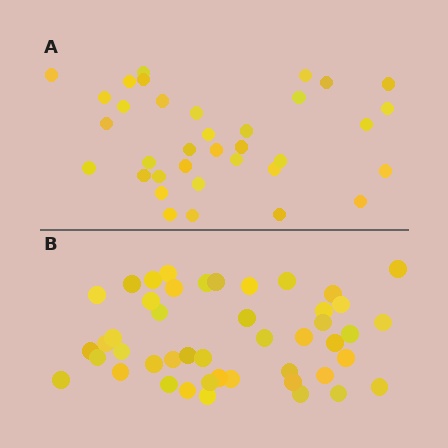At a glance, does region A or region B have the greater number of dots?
Region B (the bottom region) has more dots.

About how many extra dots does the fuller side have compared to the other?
Region B has roughly 12 or so more dots than region A.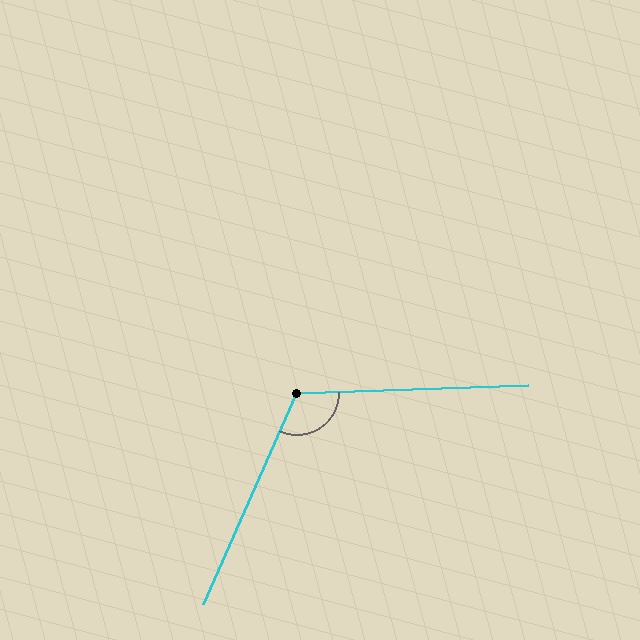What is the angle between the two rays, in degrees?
Approximately 115 degrees.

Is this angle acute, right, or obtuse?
It is obtuse.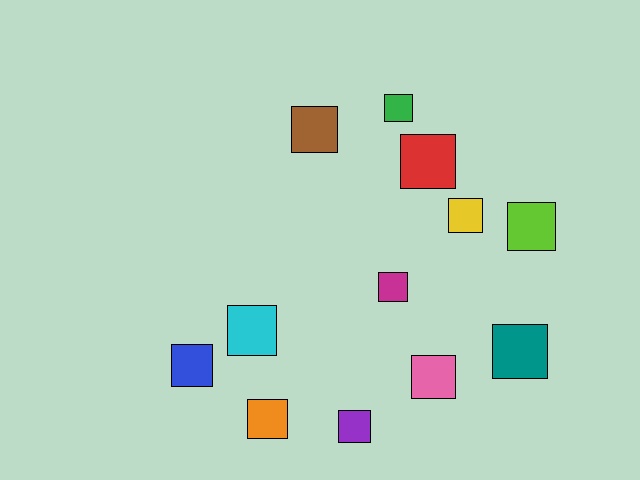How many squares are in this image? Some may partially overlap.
There are 12 squares.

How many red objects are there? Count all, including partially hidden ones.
There is 1 red object.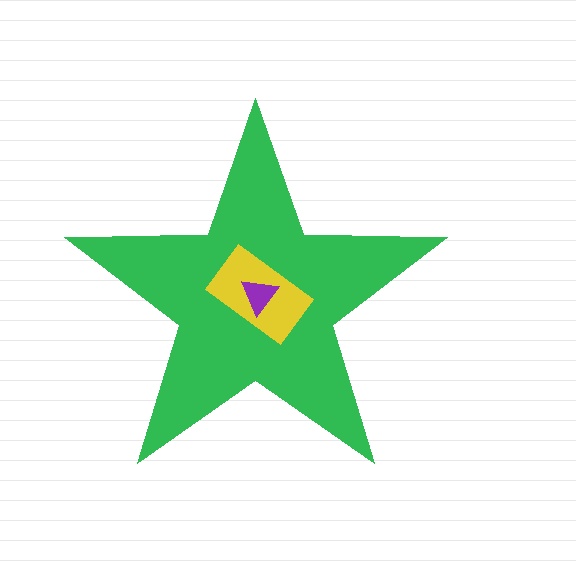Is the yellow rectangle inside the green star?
Yes.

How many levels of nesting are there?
3.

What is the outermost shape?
The green star.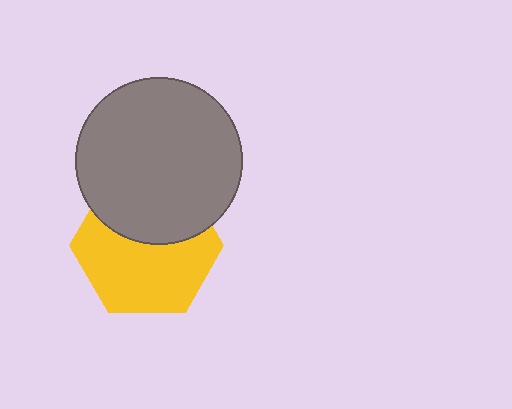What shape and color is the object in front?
The object in front is a gray circle.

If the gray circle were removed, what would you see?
You would see the complete yellow hexagon.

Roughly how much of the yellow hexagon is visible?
About half of it is visible (roughly 60%).